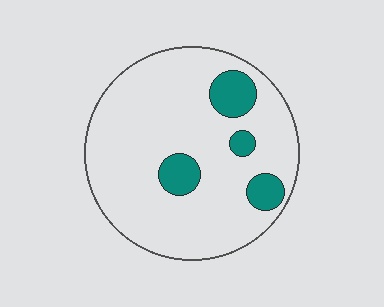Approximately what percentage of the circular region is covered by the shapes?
Approximately 15%.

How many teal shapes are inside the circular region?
4.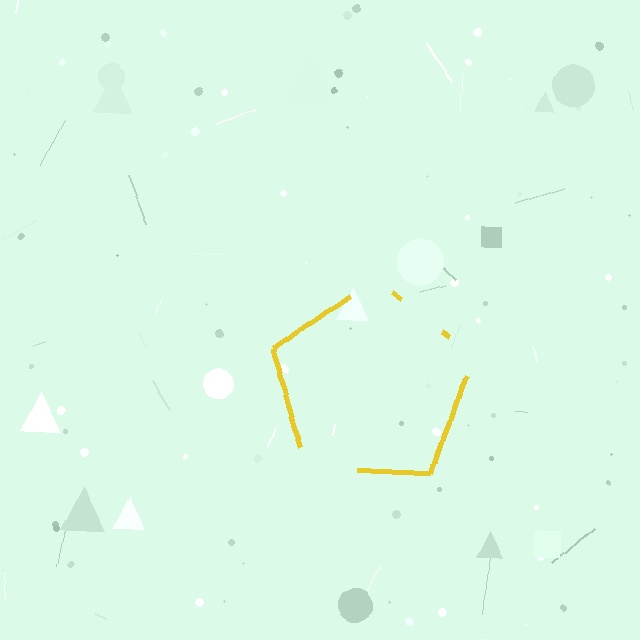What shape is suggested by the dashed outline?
The dashed outline suggests a pentagon.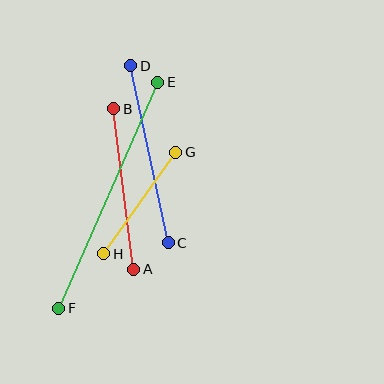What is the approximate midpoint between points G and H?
The midpoint is at approximately (140, 203) pixels.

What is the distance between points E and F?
The distance is approximately 246 pixels.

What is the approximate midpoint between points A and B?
The midpoint is at approximately (124, 189) pixels.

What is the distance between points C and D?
The distance is approximately 181 pixels.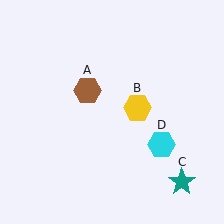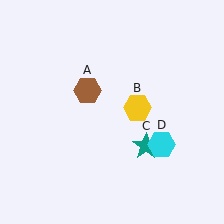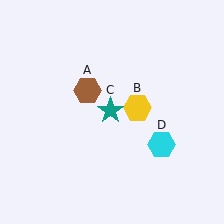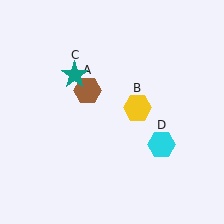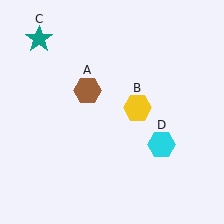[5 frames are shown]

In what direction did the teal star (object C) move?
The teal star (object C) moved up and to the left.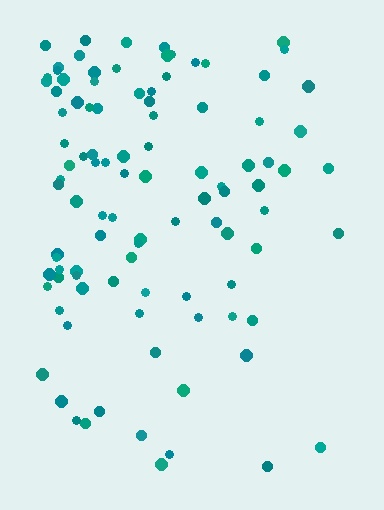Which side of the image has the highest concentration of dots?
The left.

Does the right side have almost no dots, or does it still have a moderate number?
Still a moderate number, just noticeably fewer than the left.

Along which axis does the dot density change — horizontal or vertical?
Horizontal.